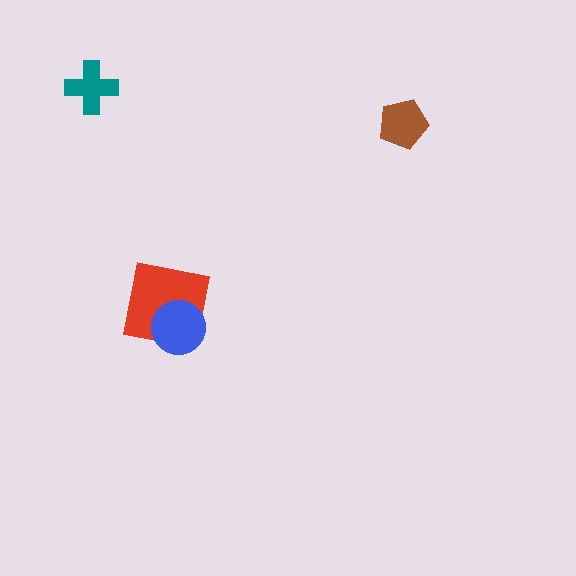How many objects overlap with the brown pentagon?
0 objects overlap with the brown pentagon.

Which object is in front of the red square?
The blue circle is in front of the red square.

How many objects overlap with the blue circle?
1 object overlaps with the blue circle.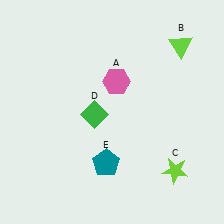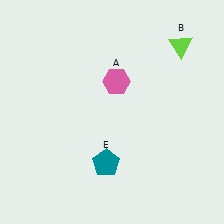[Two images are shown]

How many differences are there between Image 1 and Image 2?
There are 2 differences between the two images.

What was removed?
The green diamond (D), the lime star (C) were removed in Image 2.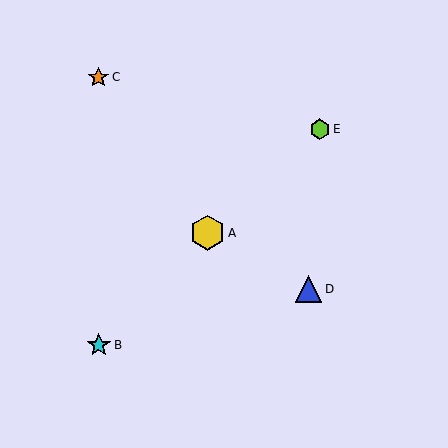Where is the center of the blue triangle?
The center of the blue triangle is at (309, 289).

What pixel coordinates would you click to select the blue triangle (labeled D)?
Click at (309, 289) to select the blue triangle D.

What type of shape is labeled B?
Shape B is a cyan star.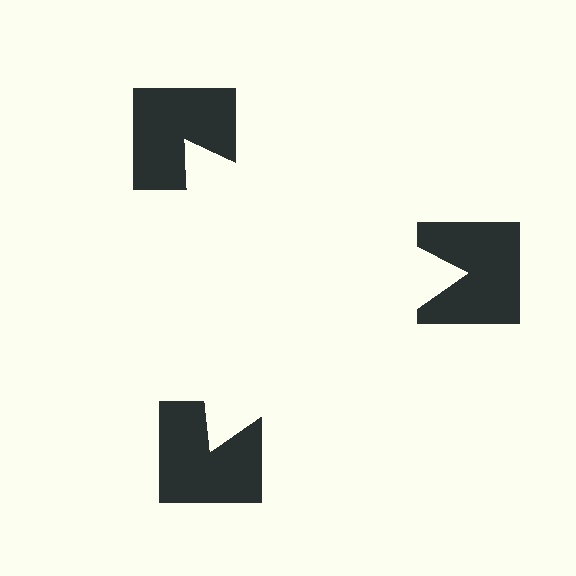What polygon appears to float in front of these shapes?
An illusory triangle — its edges are inferred from the aligned wedge cuts in the notched squares, not physically drawn.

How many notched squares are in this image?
There are 3 — one at each vertex of the illusory triangle.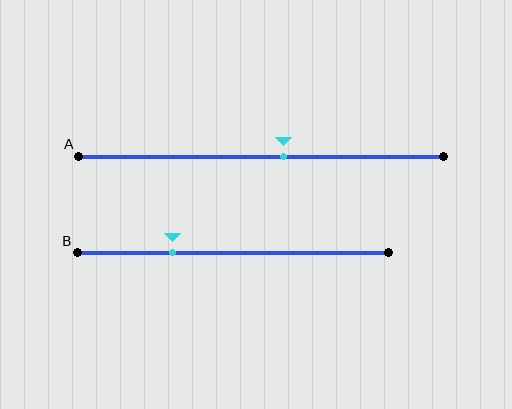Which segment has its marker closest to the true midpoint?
Segment A has its marker closest to the true midpoint.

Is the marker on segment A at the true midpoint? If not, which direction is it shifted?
No, the marker on segment A is shifted to the right by about 6% of the segment length.